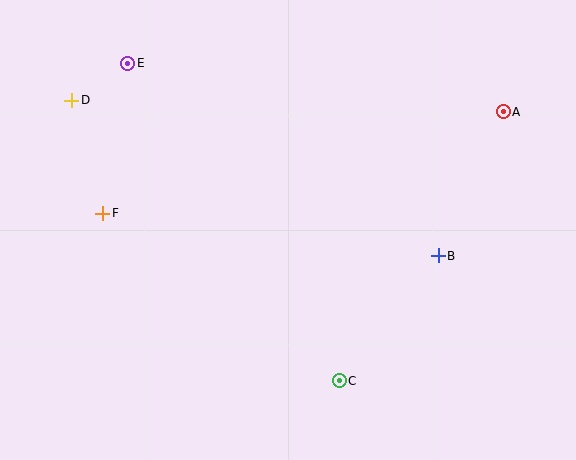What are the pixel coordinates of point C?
Point C is at (339, 381).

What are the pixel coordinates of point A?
Point A is at (503, 112).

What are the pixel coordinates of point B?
Point B is at (438, 256).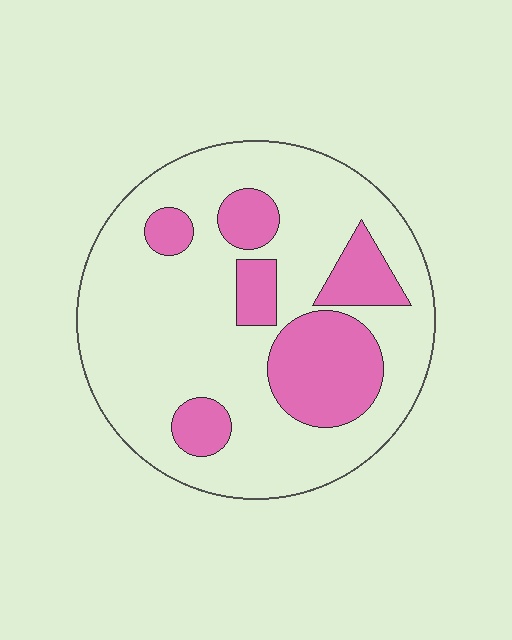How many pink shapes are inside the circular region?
6.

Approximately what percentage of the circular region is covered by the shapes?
Approximately 25%.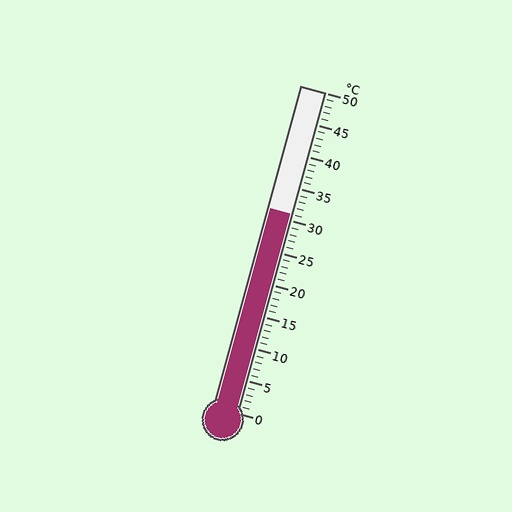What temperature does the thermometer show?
The thermometer shows approximately 31°C.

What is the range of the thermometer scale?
The thermometer scale ranges from 0°C to 50°C.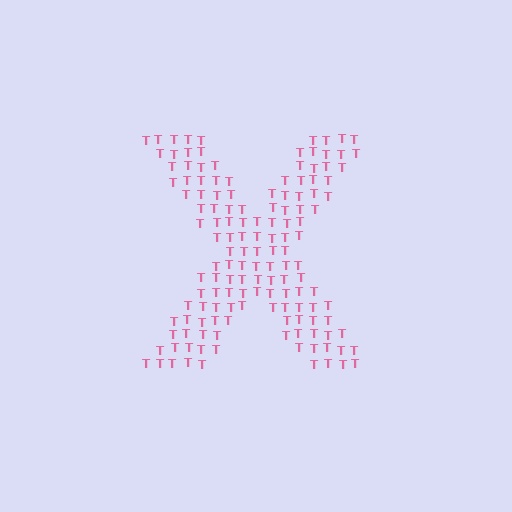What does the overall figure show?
The overall figure shows the letter X.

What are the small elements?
The small elements are letter T's.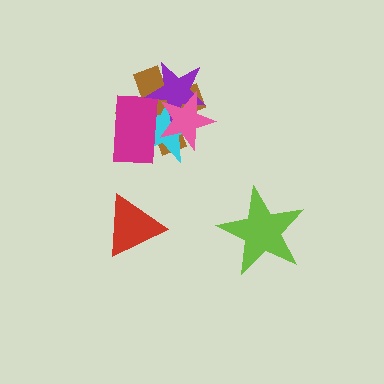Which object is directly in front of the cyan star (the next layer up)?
The magenta rectangle is directly in front of the cyan star.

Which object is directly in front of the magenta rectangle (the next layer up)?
The purple star is directly in front of the magenta rectangle.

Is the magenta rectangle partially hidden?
Yes, it is partially covered by another shape.